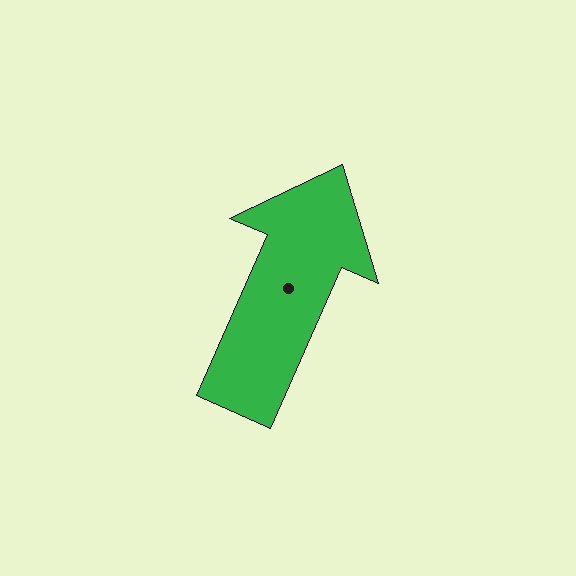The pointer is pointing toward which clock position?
Roughly 1 o'clock.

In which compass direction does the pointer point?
Northeast.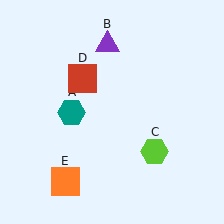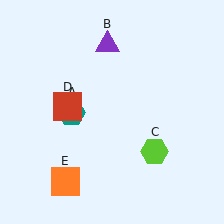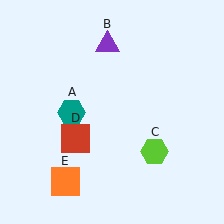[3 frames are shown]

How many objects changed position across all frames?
1 object changed position: red square (object D).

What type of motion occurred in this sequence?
The red square (object D) rotated counterclockwise around the center of the scene.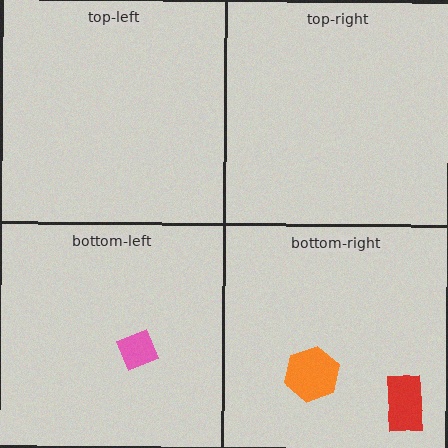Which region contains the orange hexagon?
The bottom-right region.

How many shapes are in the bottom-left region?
1.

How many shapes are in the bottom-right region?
2.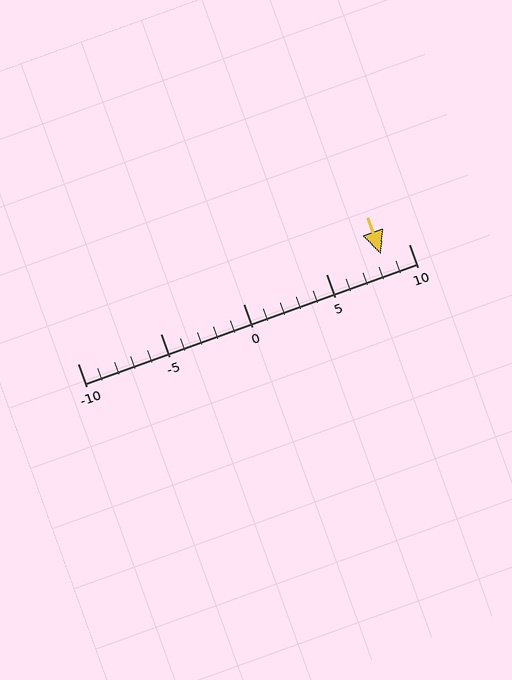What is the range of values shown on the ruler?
The ruler shows values from -10 to 10.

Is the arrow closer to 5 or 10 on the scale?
The arrow is closer to 10.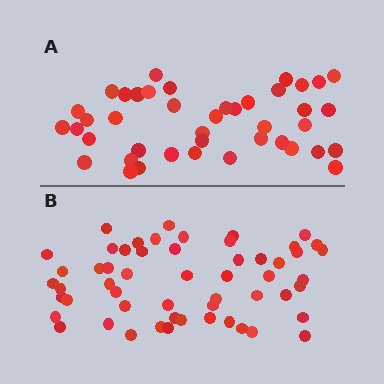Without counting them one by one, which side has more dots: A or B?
Region B (the bottom region) has more dots.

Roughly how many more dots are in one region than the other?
Region B has approximately 15 more dots than region A.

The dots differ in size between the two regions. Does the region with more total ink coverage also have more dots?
No. Region A has more total ink coverage because its dots are larger, but region B actually contains more individual dots. Total area can be misleading — the number of items is what matters here.